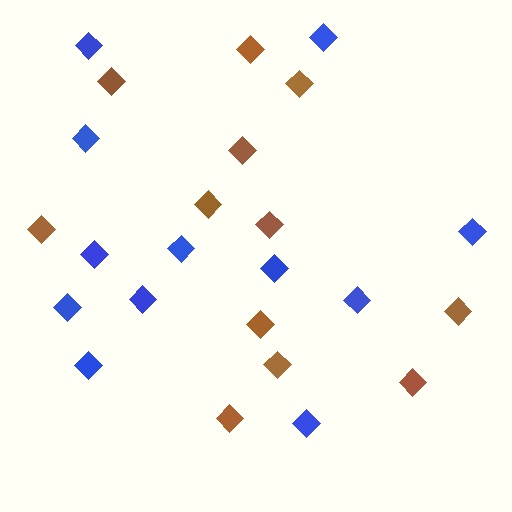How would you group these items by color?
There are 2 groups: one group of blue diamonds (12) and one group of brown diamonds (12).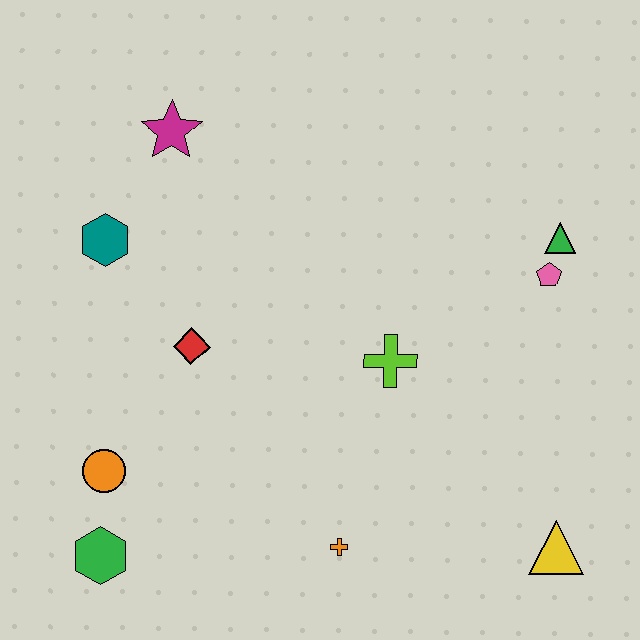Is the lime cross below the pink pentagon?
Yes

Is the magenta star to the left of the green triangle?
Yes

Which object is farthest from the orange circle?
The green triangle is farthest from the orange circle.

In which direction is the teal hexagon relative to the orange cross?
The teal hexagon is above the orange cross.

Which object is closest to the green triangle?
The pink pentagon is closest to the green triangle.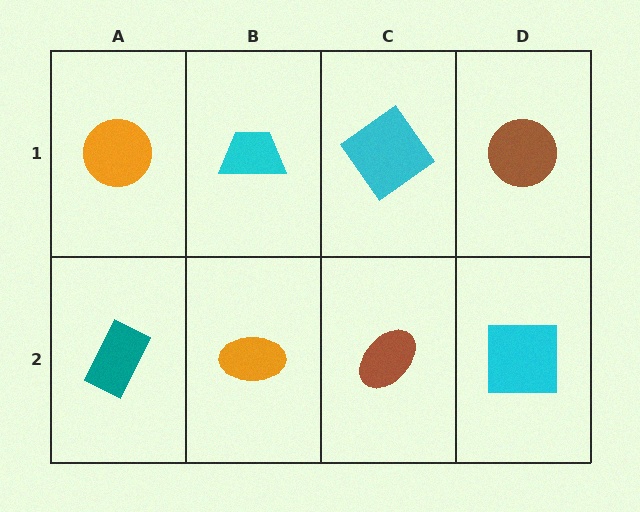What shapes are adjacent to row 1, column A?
A teal rectangle (row 2, column A), a cyan trapezoid (row 1, column B).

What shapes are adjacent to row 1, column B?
An orange ellipse (row 2, column B), an orange circle (row 1, column A), a cyan diamond (row 1, column C).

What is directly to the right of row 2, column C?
A cyan square.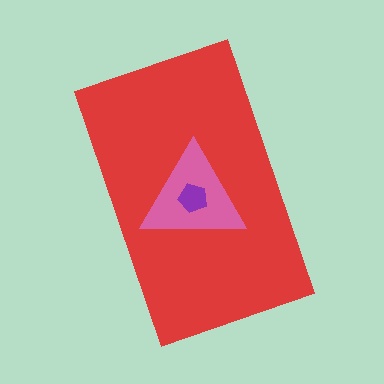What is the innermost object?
The purple pentagon.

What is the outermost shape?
The red rectangle.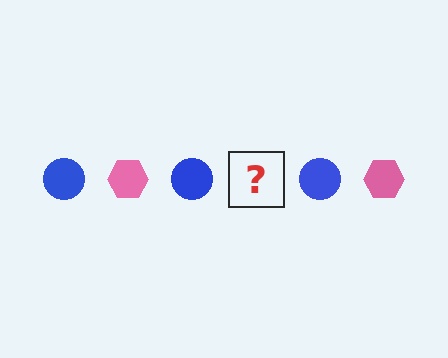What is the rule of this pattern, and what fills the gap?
The rule is that the pattern alternates between blue circle and pink hexagon. The gap should be filled with a pink hexagon.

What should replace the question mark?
The question mark should be replaced with a pink hexagon.